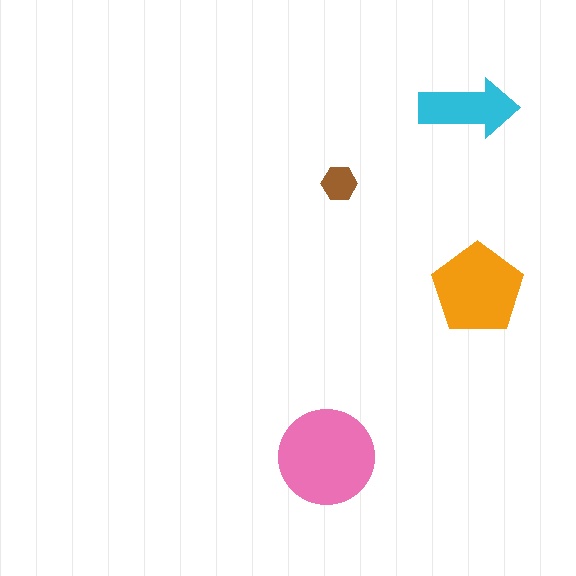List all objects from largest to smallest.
The pink circle, the orange pentagon, the cyan arrow, the brown hexagon.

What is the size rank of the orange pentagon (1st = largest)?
2nd.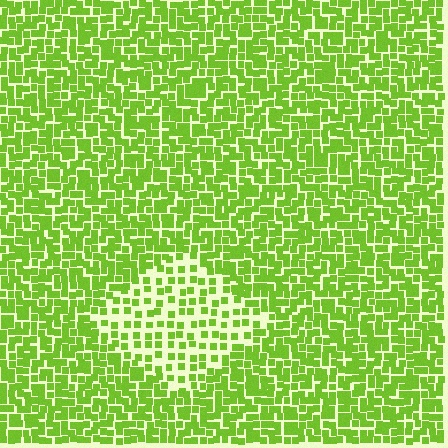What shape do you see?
I see a diamond.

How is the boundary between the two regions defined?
The boundary is defined by a change in element density (approximately 2.1x ratio). All elements are the same color, size, and shape.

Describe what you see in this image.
The image contains small lime elements arranged at two different densities. A diamond-shaped region is visible where the elements are less densely packed than the surrounding area.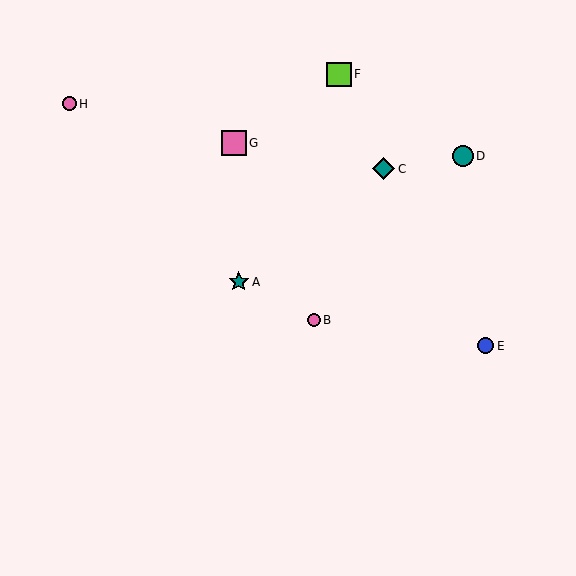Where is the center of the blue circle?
The center of the blue circle is at (485, 346).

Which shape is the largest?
The pink square (labeled G) is the largest.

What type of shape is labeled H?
Shape H is a pink circle.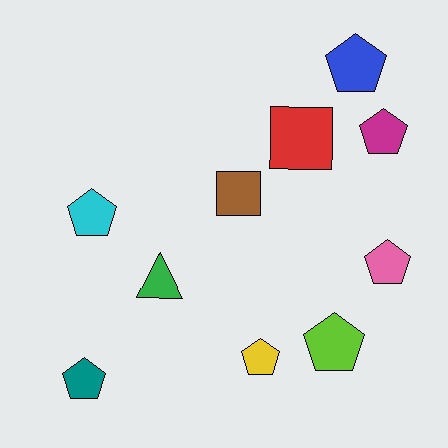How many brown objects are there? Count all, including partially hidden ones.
There is 1 brown object.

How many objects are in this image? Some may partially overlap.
There are 10 objects.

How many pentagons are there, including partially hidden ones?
There are 7 pentagons.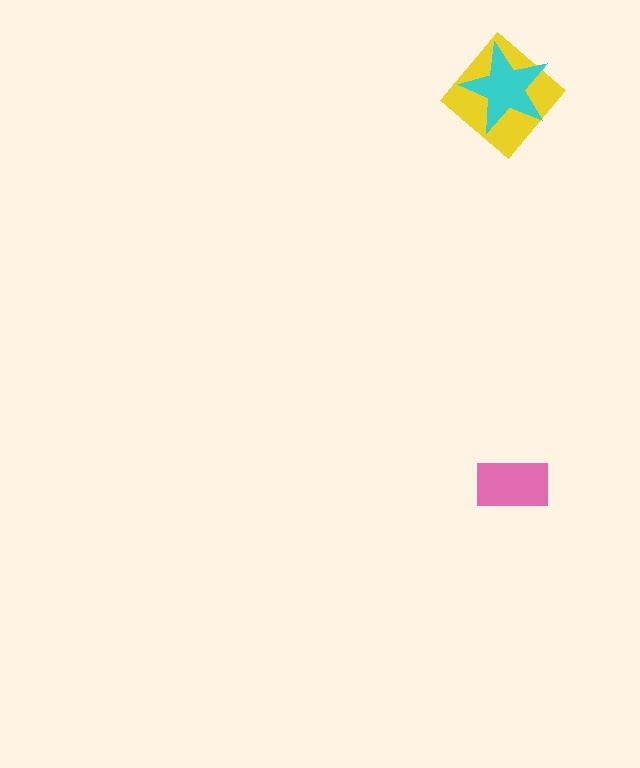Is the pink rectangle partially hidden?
No, no other shape covers it.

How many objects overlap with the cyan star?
1 object overlaps with the cyan star.